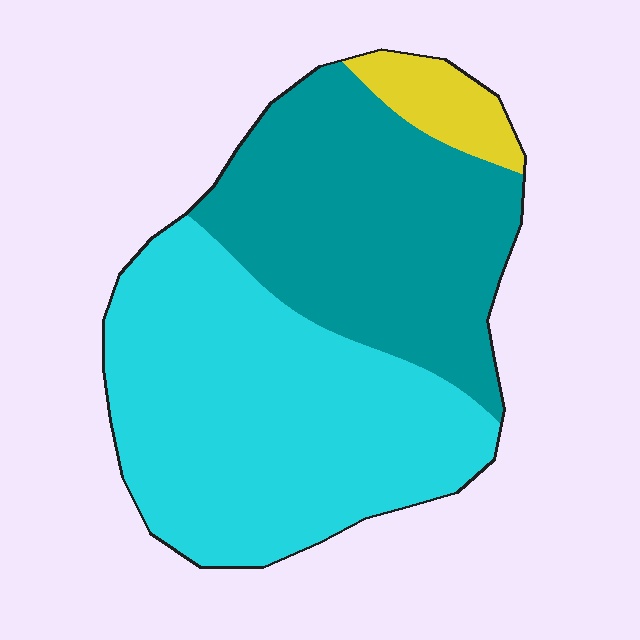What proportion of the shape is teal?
Teal covers about 40% of the shape.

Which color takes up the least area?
Yellow, at roughly 5%.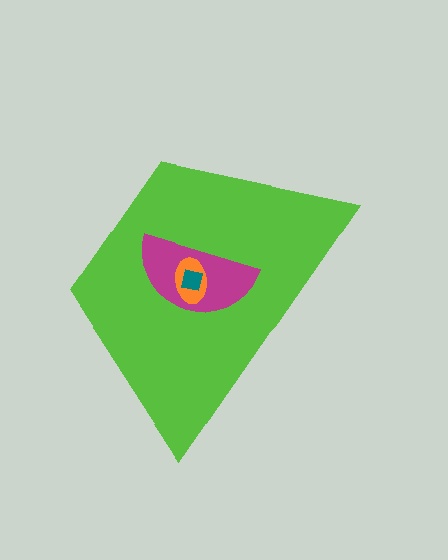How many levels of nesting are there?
4.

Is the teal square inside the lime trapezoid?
Yes.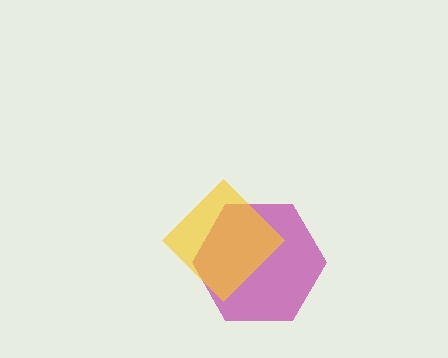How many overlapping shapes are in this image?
There are 2 overlapping shapes in the image.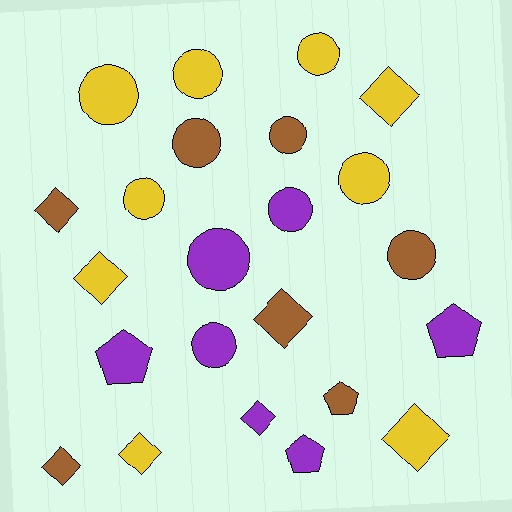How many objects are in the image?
There are 23 objects.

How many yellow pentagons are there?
There are no yellow pentagons.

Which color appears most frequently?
Yellow, with 9 objects.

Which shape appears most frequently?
Circle, with 11 objects.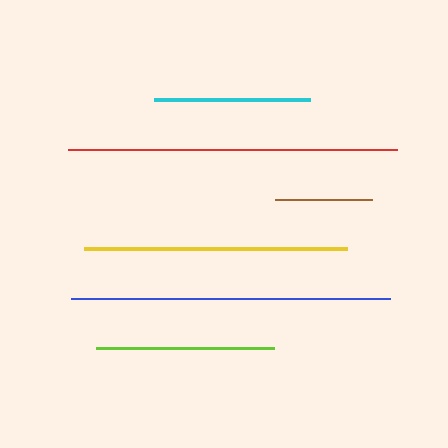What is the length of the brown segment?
The brown segment is approximately 97 pixels long.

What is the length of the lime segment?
The lime segment is approximately 178 pixels long.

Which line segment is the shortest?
The brown line is the shortest at approximately 97 pixels.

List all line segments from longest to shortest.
From longest to shortest: red, blue, yellow, lime, cyan, brown.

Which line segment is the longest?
The red line is the longest at approximately 329 pixels.